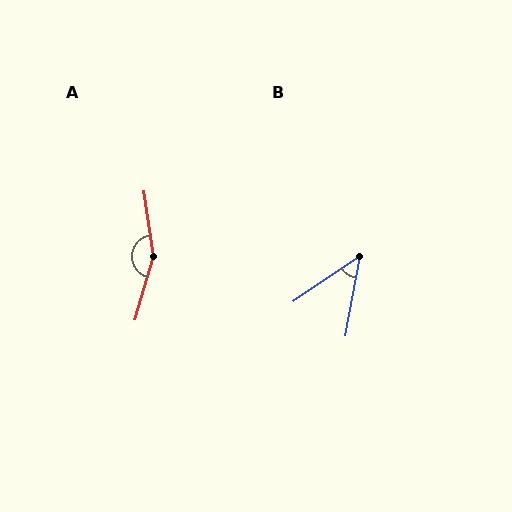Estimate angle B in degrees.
Approximately 45 degrees.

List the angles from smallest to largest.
B (45°), A (156°).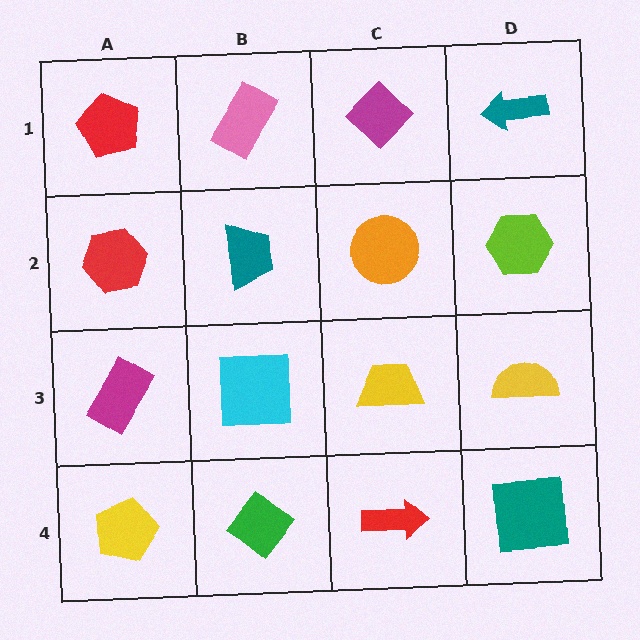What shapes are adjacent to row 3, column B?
A teal trapezoid (row 2, column B), a green diamond (row 4, column B), a magenta rectangle (row 3, column A), a yellow trapezoid (row 3, column C).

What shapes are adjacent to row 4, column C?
A yellow trapezoid (row 3, column C), a green diamond (row 4, column B), a teal square (row 4, column D).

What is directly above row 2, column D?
A teal arrow.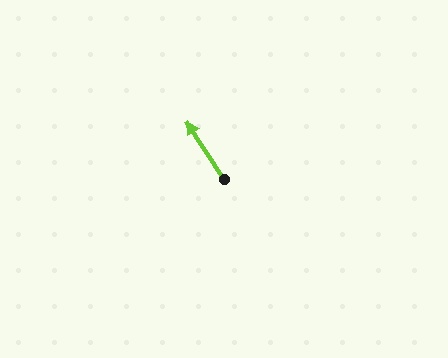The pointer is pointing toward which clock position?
Roughly 11 o'clock.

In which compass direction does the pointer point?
Northwest.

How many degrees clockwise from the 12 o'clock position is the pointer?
Approximately 327 degrees.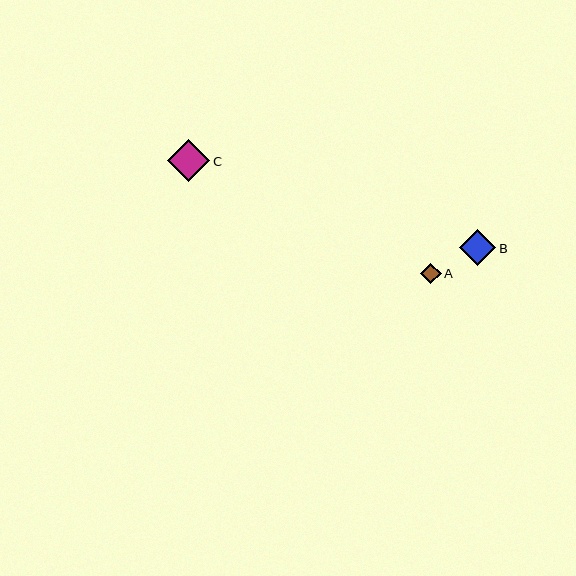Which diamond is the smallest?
Diamond A is the smallest with a size of approximately 20 pixels.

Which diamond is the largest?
Diamond C is the largest with a size of approximately 42 pixels.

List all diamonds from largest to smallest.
From largest to smallest: C, B, A.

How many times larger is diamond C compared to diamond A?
Diamond C is approximately 2.1 times the size of diamond A.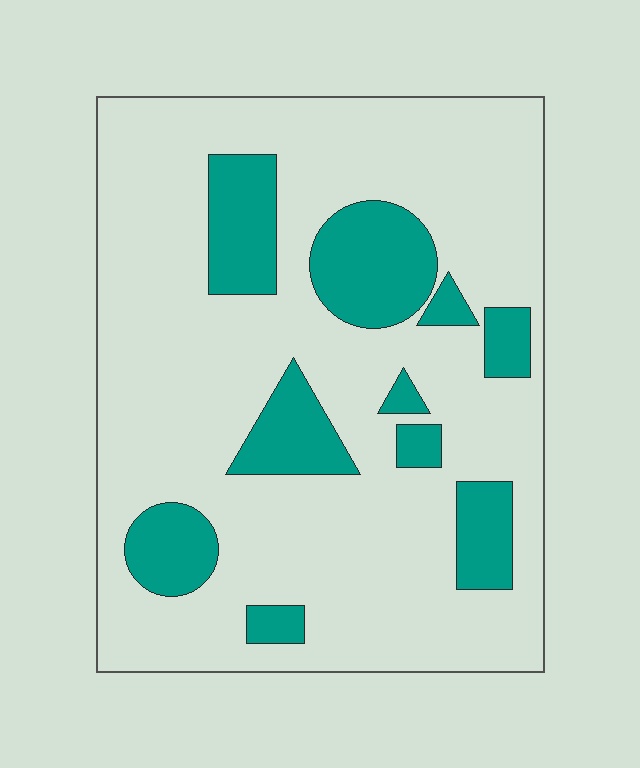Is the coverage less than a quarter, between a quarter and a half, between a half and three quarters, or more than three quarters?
Less than a quarter.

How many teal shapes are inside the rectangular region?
10.